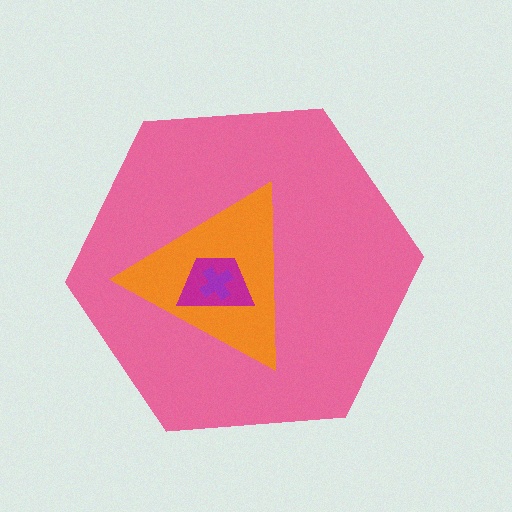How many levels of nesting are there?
4.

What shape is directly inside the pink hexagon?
The orange triangle.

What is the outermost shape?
The pink hexagon.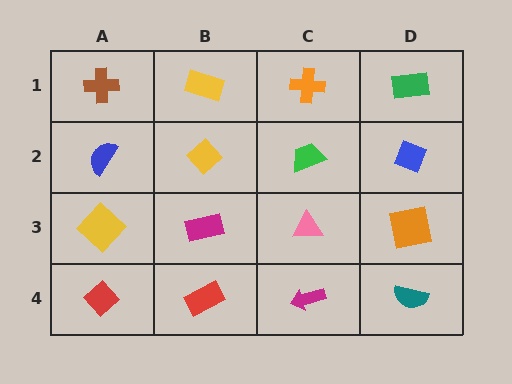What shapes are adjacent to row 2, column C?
An orange cross (row 1, column C), a pink triangle (row 3, column C), a yellow diamond (row 2, column B), a blue diamond (row 2, column D).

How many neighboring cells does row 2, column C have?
4.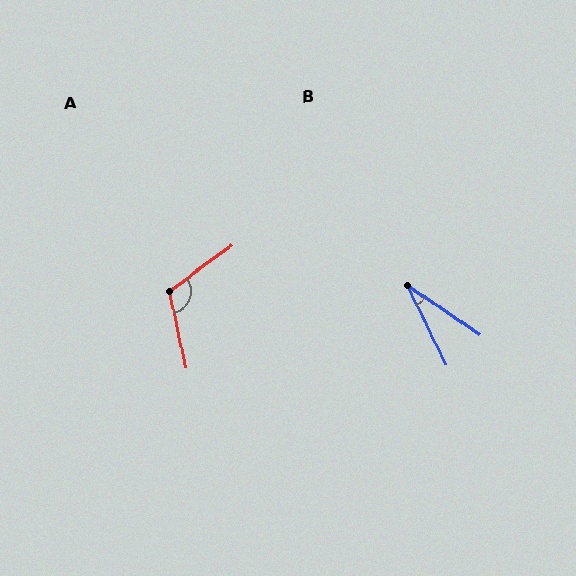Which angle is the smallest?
B, at approximately 30 degrees.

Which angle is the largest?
A, at approximately 114 degrees.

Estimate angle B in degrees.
Approximately 30 degrees.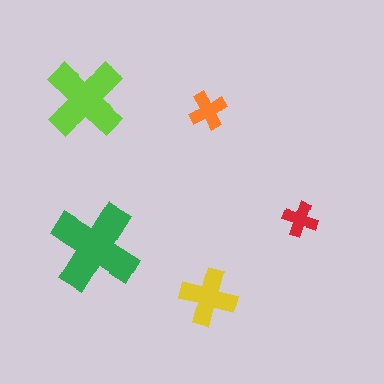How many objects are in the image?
There are 5 objects in the image.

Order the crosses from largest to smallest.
the green one, the lime one, the yellow one, the orange one, the red one.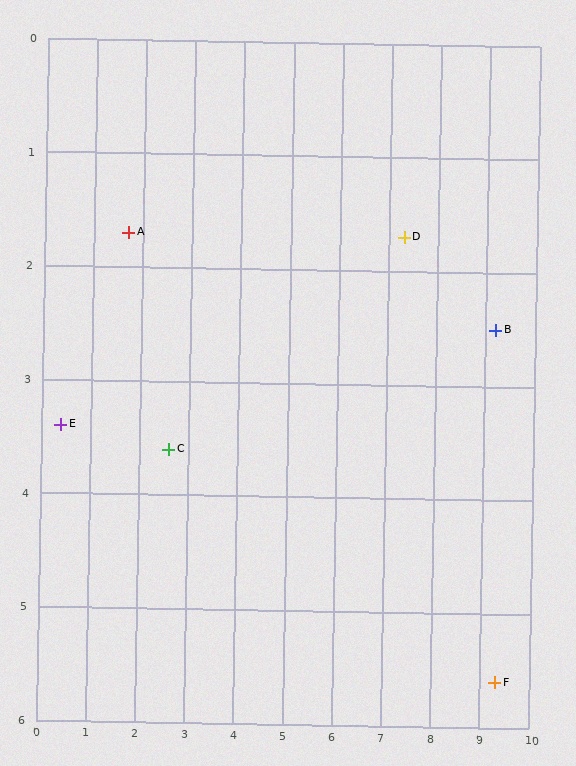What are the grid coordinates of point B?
Point B is at approximately (9.2, 2.5).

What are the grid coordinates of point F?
Point F is at approximately (9.3, 5.6).